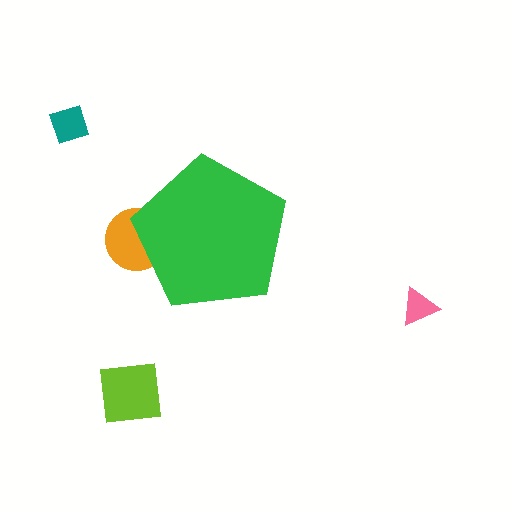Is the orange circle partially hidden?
Yes, the orange circle is partially hidden behind the green pentagon.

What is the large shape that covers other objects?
A green pentagon.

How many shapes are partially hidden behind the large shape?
1 shape is partially hidden.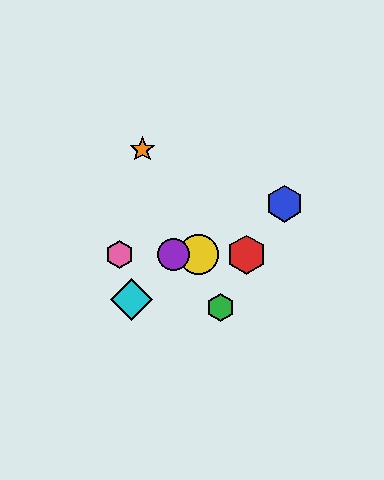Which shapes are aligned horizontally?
The red hexagon, the yellow circle, the purple circle, the pink hexagon are aligned horizontally.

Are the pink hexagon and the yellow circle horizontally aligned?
Yes, both are at y≈255.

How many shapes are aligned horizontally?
4 shapes (the red hexagon, the yellow circle, the purple circle, the pink hexagon) are aligned horizontally.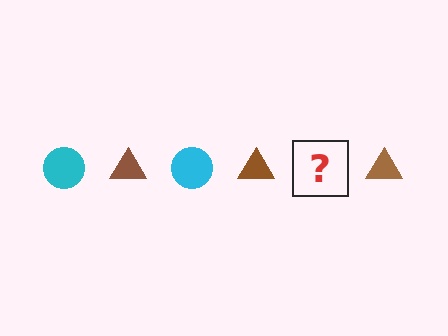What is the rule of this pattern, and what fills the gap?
The rule is that the pattern alternates between cyan circle and brown triangle. The gap should be filled with a cyan circle.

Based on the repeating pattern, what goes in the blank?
The blank should be a cyan circle.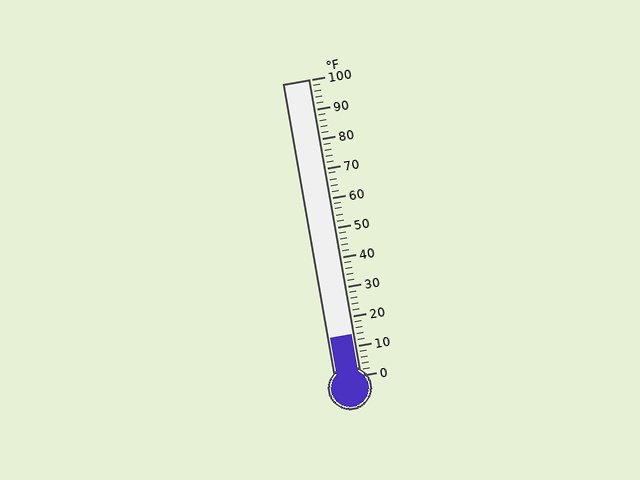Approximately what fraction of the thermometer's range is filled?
The thermometer is filled to approximately 15% of its range.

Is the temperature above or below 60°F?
The temperature is below 60°F.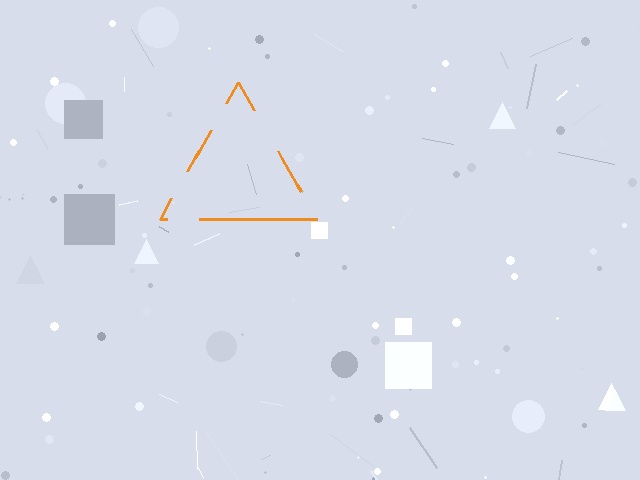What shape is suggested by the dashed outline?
The dashed outline suggests a triangle.